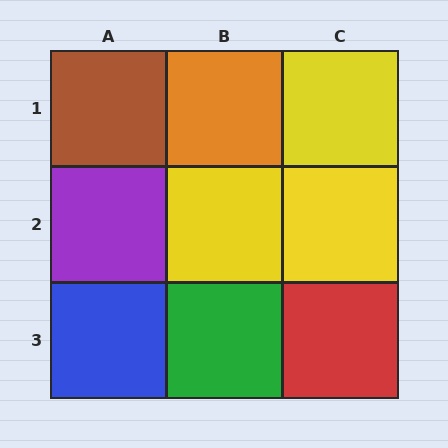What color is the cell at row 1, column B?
Orange.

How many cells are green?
1 cell is green.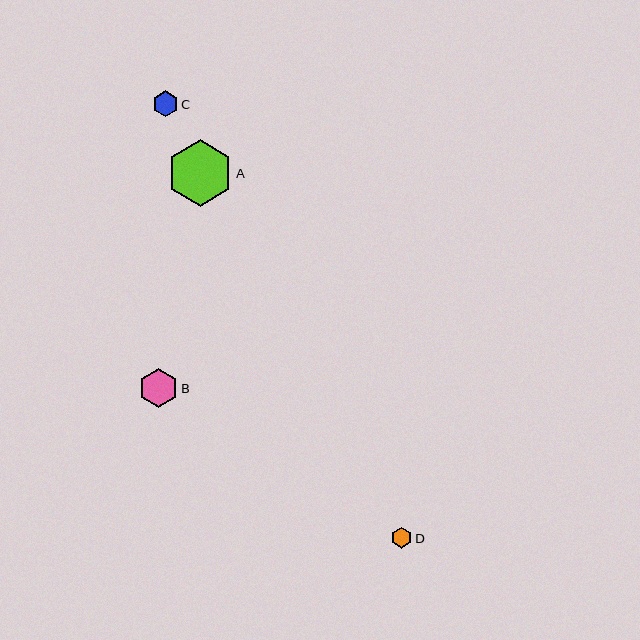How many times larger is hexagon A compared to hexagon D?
Hexagon A is approximately 3.2 times the size of hexagon D.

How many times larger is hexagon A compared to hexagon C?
Hexagon A is approximately 2.6 times the size of hexagon C.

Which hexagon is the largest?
Hexagon A is the largest with a size of approximately 67 pixels.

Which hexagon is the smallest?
Hexagon D is the smallest with a size of approximately 21 pixels.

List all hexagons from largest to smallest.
From largest to smallest: A, B, C, D.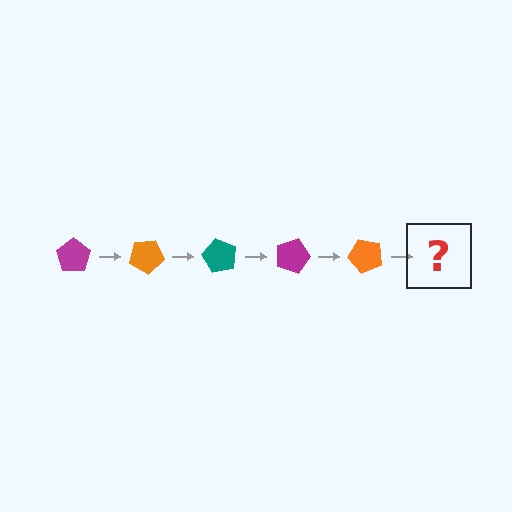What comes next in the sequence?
The next element should be a teal pentagon, rotated 150 degrees from the start.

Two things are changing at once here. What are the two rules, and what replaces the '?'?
The two rules are that it rotates 30 degrees each step and the color cycles through magenta, orange, and teal. The '?' should be a teal pentagon, rotated 150 degrees from the start.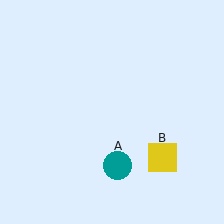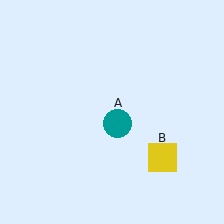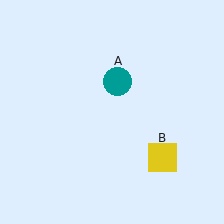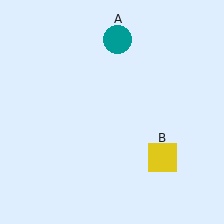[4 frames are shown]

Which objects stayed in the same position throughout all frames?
Yellow square (object B) remained stationary.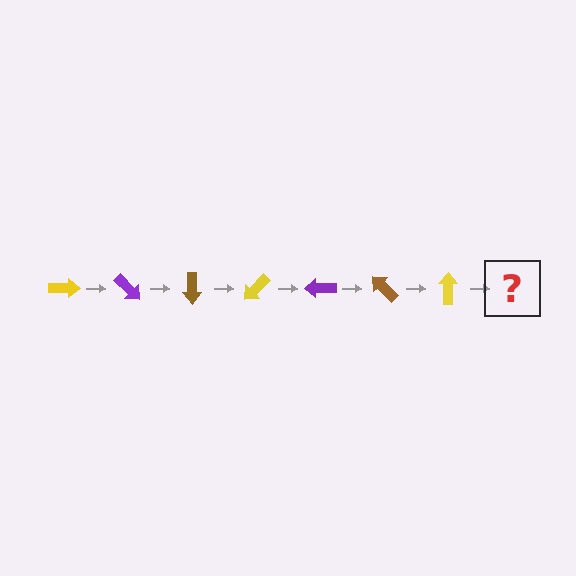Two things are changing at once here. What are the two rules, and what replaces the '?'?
The two rules are that it rotates 45 degrees each step and the color cycles through yellow, purple, and brown. The '?' should be a purple arrow, rotated 315 degrees from the start.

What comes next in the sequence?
The next element should be a purple arrow, rotated 315 degrees from the start.